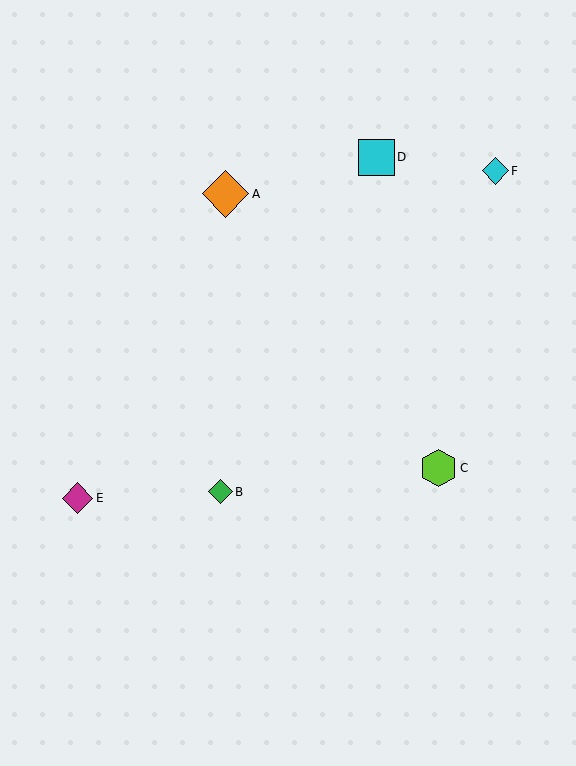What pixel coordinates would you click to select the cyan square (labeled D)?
Click at (376, 157) to select the cyan square D.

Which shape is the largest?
The orange diamond (labeled A) is the largest.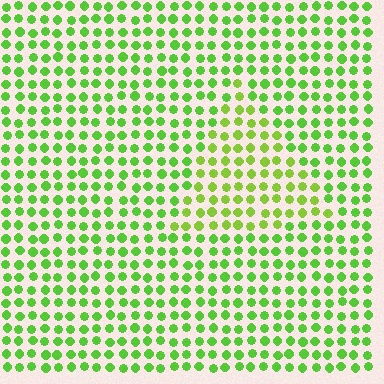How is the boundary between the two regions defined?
The boundary is defined purely by a slight shift in hue (about 20 degrees). Spacing, size, and orientation are identical on both sides.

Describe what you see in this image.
The image is filled with small lime elements in a uniform arrangement. A triangle-shaped region is visible where the elements are tinted to a slightly different hue, forming a subtle color boundary.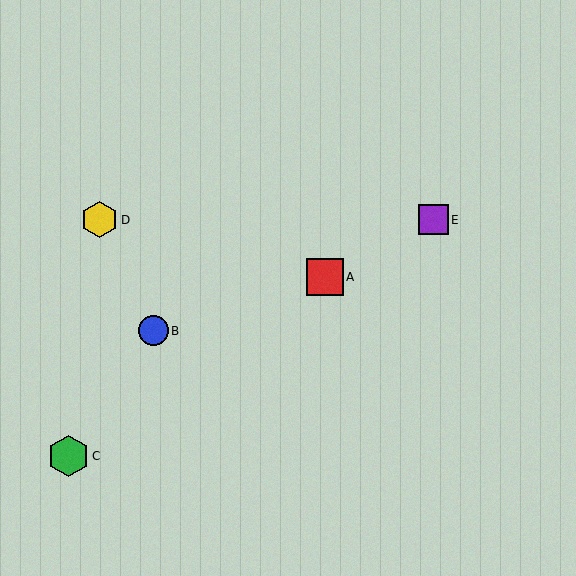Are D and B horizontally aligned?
No, D is at y≈220 and B is at y≈331.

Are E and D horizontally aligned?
Yes, both are at y≈220.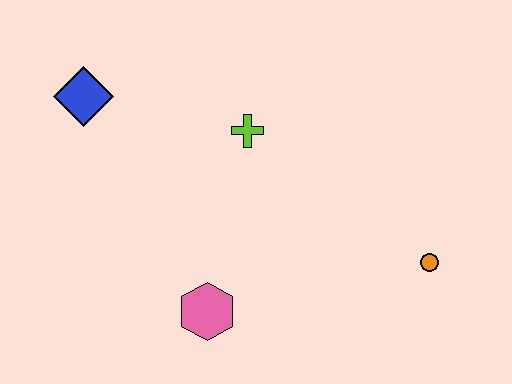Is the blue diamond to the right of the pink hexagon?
No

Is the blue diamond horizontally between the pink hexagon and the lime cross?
No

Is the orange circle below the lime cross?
Yes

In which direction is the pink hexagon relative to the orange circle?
The pink hexagon is to the left of the orange circle.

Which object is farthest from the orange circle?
The blue diamond is farthest from the orange circle.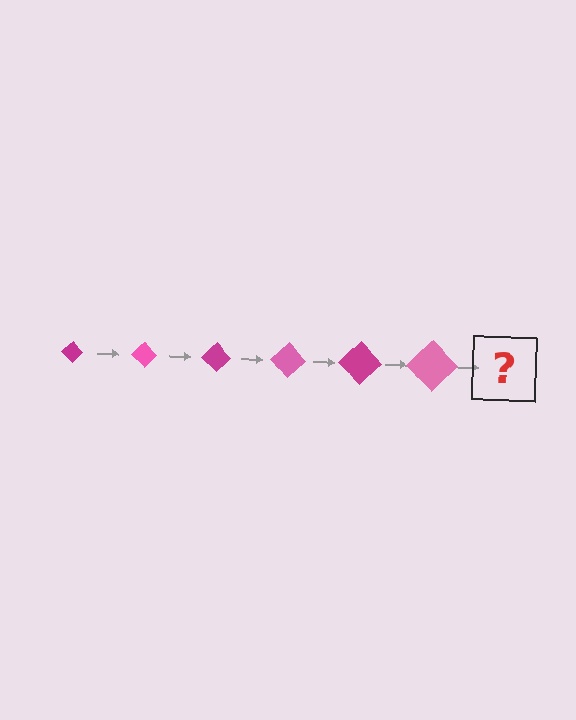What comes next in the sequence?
The next element should be a magenta diamond, larger than the previous one.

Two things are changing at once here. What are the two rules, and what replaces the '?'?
The two rules are that the diamond grows larger each step and the color cycles through magenta and pink. The '?' should be a magenta diamond, larger than the previous one.